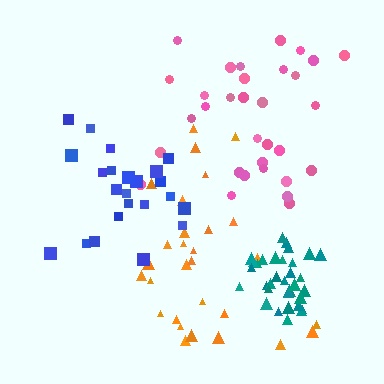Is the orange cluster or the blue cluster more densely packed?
Blue.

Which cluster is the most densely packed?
Teal.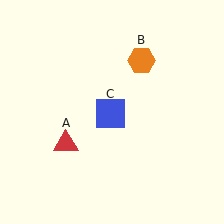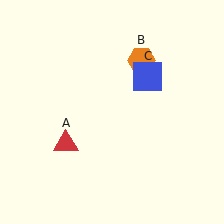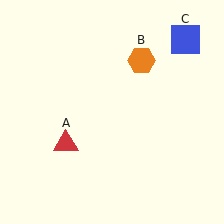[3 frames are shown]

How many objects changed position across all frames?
1 object changed position: blue square (object C).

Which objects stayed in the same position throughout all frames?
Red triangle (object A) and orange hexagon (object B) remained stationary.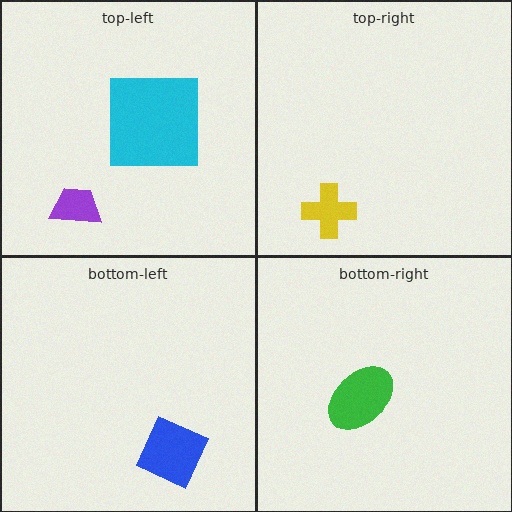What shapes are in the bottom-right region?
The green ellipse.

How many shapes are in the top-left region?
2.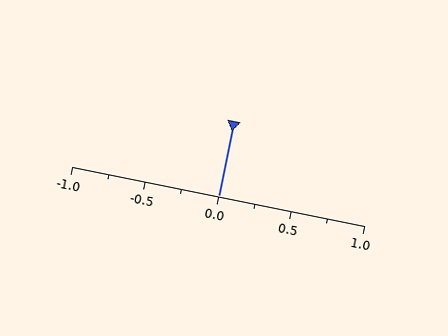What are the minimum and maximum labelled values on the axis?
The axis runs from -1.0 to 1.0.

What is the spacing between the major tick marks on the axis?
The major ticks are spaced 0.5 apart.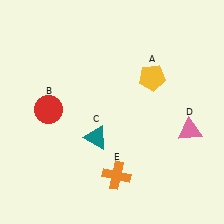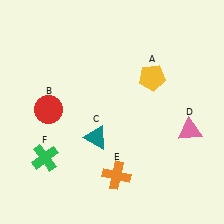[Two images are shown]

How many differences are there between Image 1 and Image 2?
There is 1 difference between the two images.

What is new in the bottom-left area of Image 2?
A green cross (F) was added in the bottom-left area of Image 2.